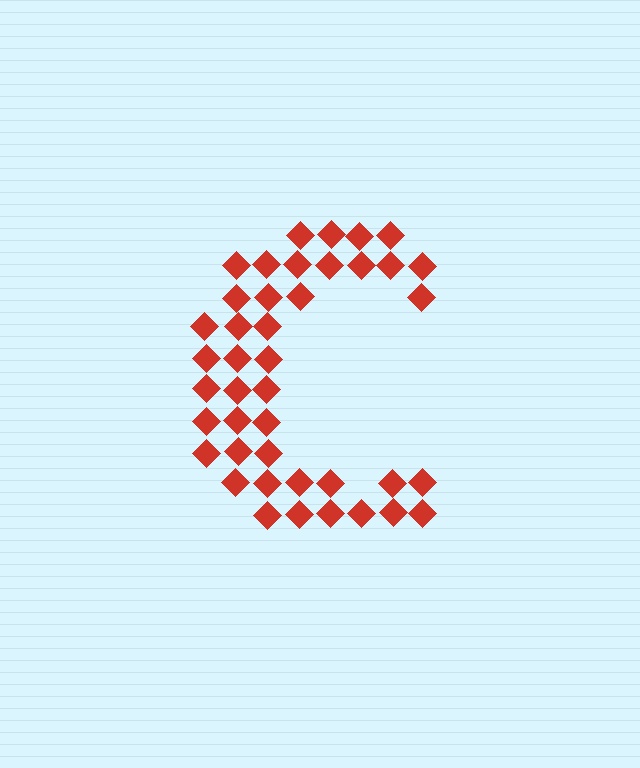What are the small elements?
The small elements are diamonds.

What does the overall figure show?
The overall figure shows the letter C.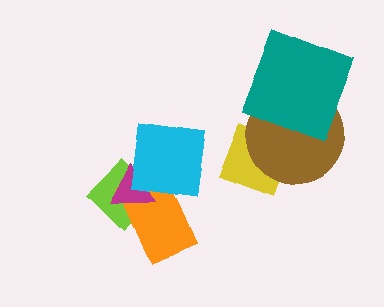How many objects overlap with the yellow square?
1 object overlaps with the yellow square.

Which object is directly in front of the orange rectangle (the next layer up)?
The magenta triangle is directly in front of the orange rectangle.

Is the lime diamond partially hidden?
Yes, it is partially covered by another shape.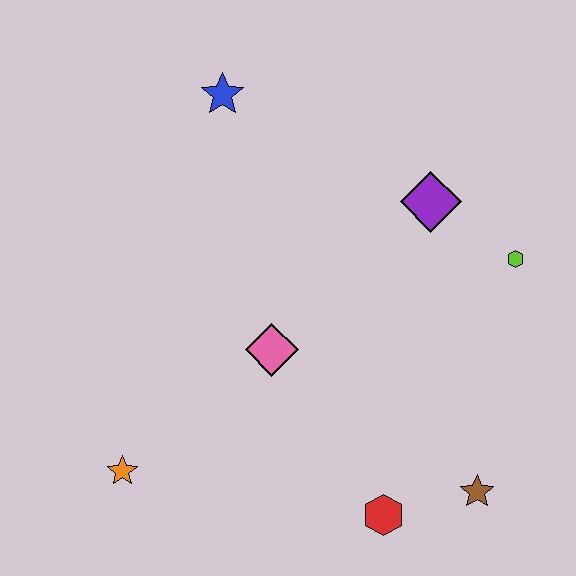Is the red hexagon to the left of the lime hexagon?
Yes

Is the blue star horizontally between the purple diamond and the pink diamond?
No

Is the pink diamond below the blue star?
Yes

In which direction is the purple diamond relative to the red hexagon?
The purple diamond is above the red hexagon.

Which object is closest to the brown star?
The red hexagon is closest to the brown star.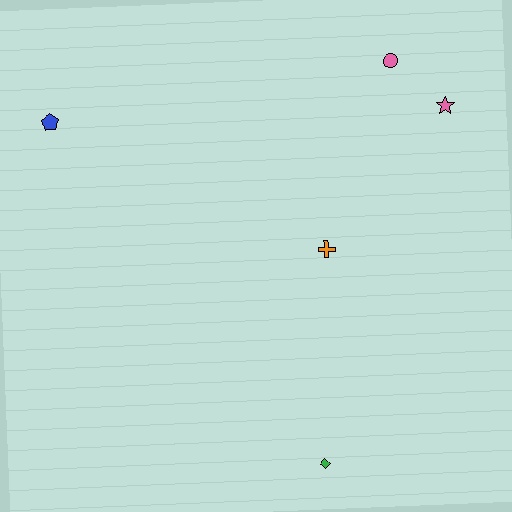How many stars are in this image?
There is 1 star.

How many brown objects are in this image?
There are no brown objects.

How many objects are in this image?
There are 5 objects.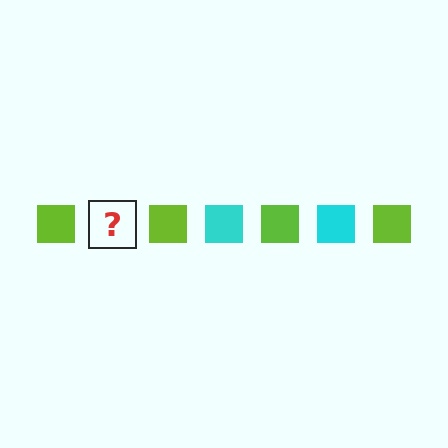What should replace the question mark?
The question mark should be replaced with a cyan square.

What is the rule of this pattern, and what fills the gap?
The rule is that the pattern cycles through lime, cyan squares. The gap should be filled with a cyan square.